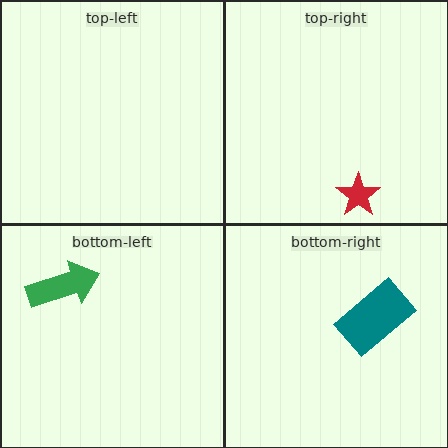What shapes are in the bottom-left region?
The green arrow.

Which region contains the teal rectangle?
The bottom-right region.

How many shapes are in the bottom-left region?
1.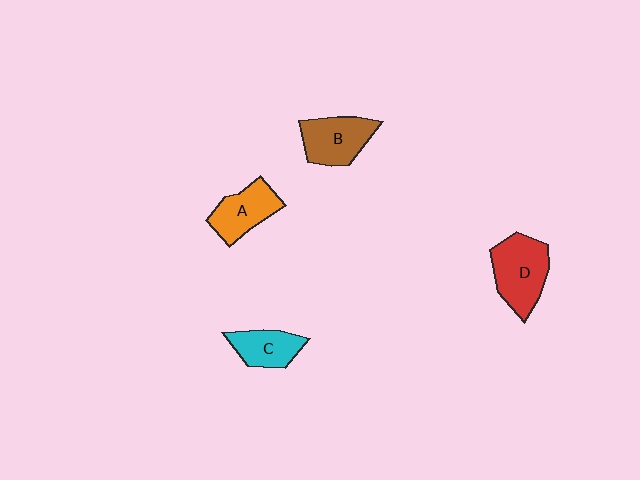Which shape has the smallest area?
Shape C (cyan).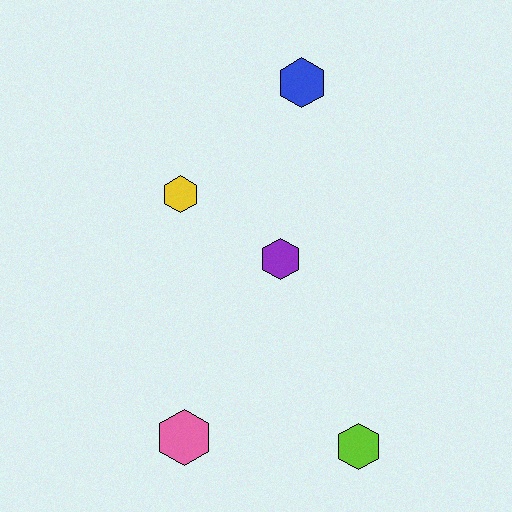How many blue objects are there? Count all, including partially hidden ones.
There is 1 blue object.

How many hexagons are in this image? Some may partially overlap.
There are 5 hexagons.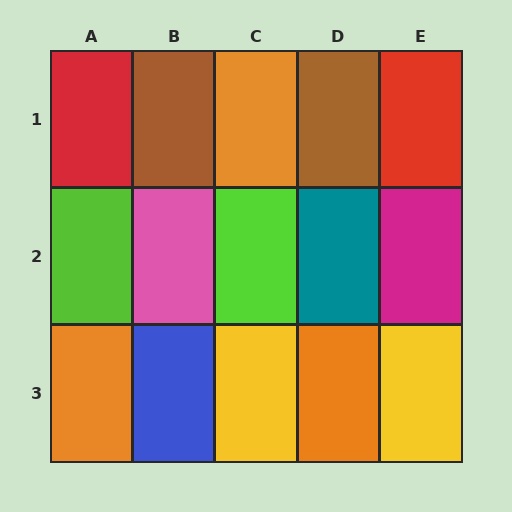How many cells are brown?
2 cells are brown.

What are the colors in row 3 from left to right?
Orange, blue, yellow, orange, yellow.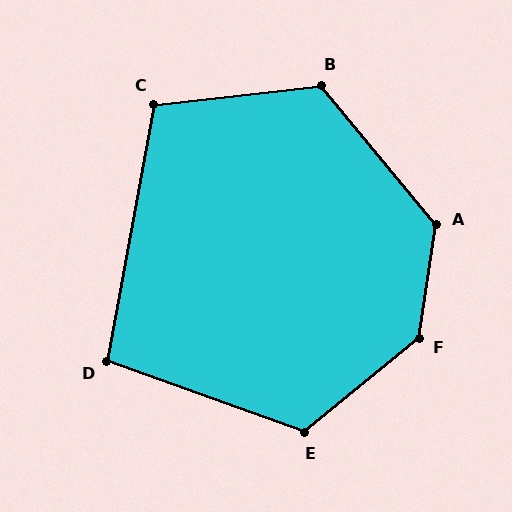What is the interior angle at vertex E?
Approximately 121 degrees (obtuse).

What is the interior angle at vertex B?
Approximately 123 degrees (obtuse).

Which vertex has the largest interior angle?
F, at approximately 138 degrees.